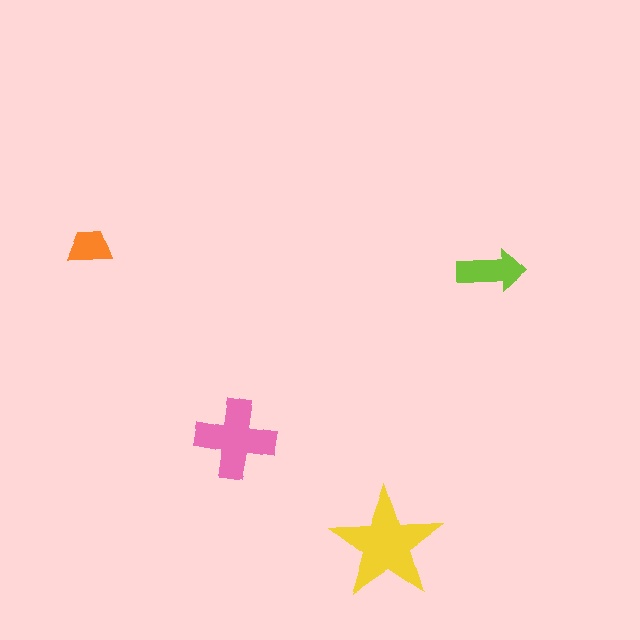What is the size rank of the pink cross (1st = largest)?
2nd.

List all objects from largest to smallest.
The yellow star, the pink cross, the lime arrow, the orange trapezoid.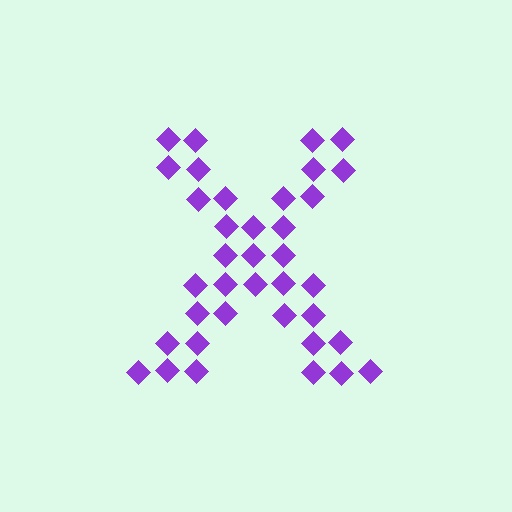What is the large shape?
The large shape is the letter X.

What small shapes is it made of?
It is made of small diamonds.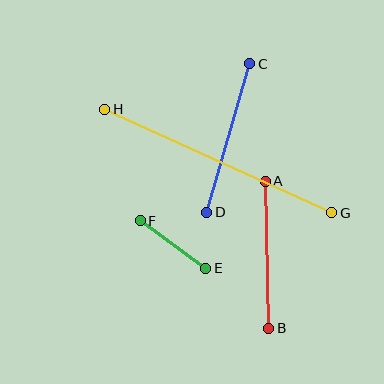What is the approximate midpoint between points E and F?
The midpoint is at approximately (173, 244) pixels.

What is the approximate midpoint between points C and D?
The midpoint is at approximately (228, 138) pixels.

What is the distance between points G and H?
The distance is approximately 250 pixels.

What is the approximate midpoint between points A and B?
The midpoint is at approximately (267, 255) pixels.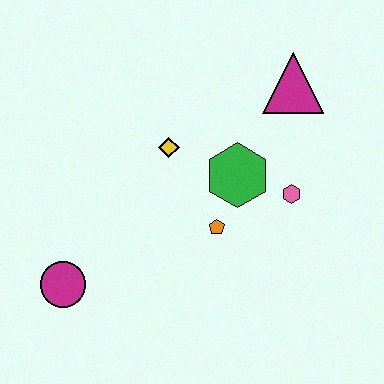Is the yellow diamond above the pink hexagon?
Yes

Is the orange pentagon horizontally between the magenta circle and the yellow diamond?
No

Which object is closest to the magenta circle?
The orange pentagon is closest to the magenta circle.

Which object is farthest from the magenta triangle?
The magenta circle is farthest from the magenta triangle.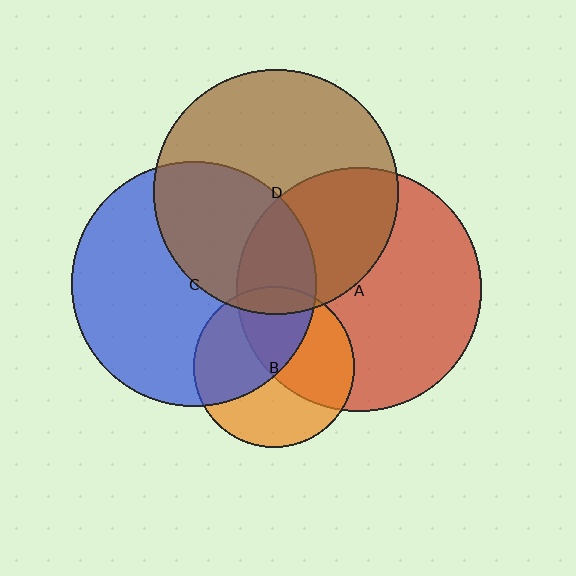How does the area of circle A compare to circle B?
Approximately 2.3 times.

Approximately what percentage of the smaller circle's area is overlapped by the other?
Approximately 20%.